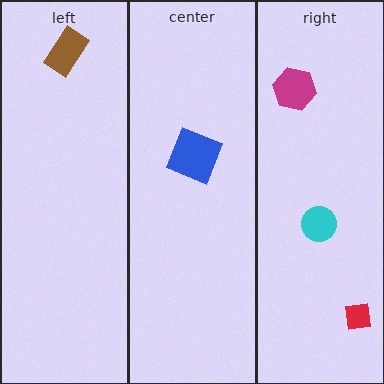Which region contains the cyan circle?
The right region.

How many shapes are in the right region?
3.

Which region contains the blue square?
The center region.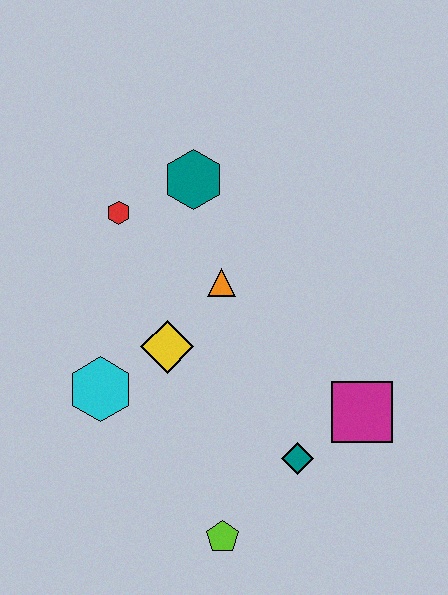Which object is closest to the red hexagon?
The teal hexagon is closest to the red hexagon.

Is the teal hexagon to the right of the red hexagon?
Yes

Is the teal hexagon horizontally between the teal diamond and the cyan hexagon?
Yes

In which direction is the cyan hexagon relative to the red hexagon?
The cyan hexagon is below the red hexagon.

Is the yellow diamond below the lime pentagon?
No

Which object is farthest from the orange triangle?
The lime pentagon is farthest from the orange triangle.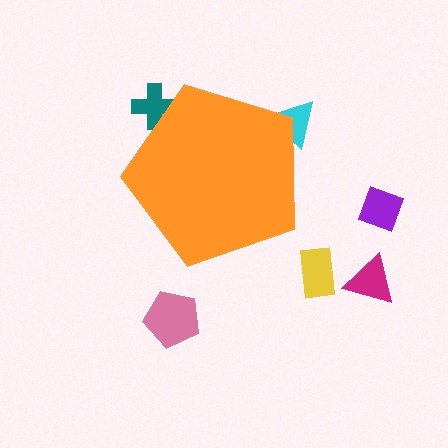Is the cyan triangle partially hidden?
Yes, the cyan triangle is partially hidden behind the orange pentagon.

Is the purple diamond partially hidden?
No, the purple diamond is fully visible.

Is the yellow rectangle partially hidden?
No, the yellow rectangle is fully visible.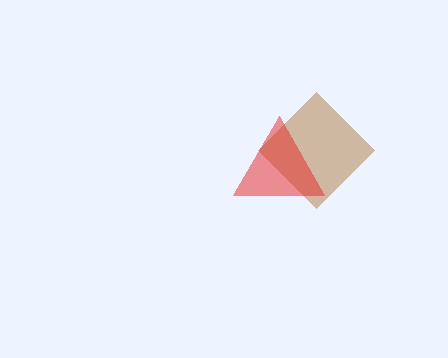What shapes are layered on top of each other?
The layered shapes are: a brown diamond, a red triangle.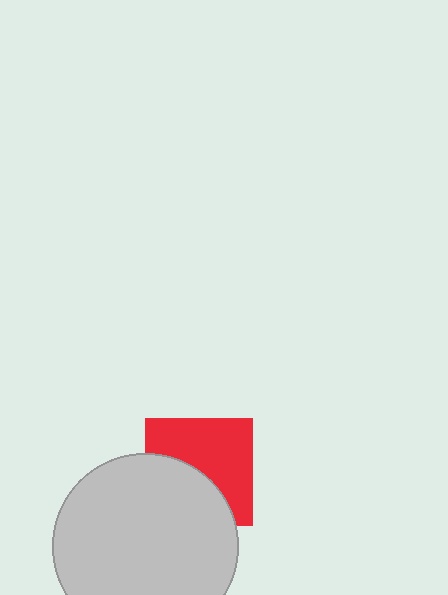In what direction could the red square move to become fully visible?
The red square could move up. That would shift it out from behind the light gray circle entirely.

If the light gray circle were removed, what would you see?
You would see the complete red square.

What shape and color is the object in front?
The object in front is a light gray circle.